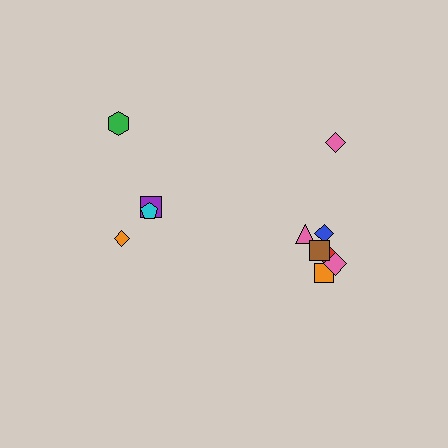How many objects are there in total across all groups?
There are 11 objects.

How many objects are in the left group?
There are 4 objects.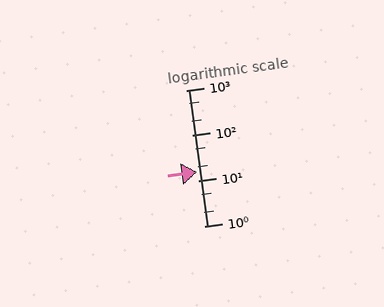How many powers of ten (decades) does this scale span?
The scale spans 3 decades, from 1 to 1000.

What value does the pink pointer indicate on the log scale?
The pointer indicates approximately 16.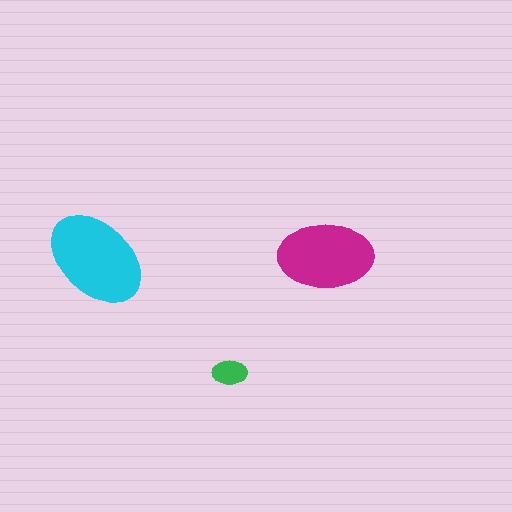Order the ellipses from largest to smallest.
the cyan one, the magenta one, the green one.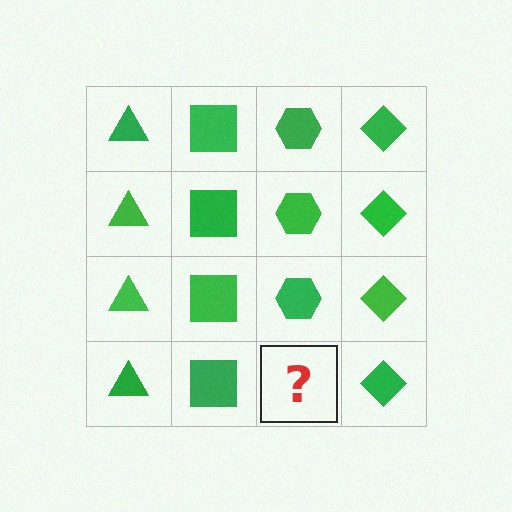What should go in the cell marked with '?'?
The missing cell should contain a green hexagon.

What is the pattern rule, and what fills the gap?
The rule is that each column has a consistent shape. The gap should be filled with a green hexagon.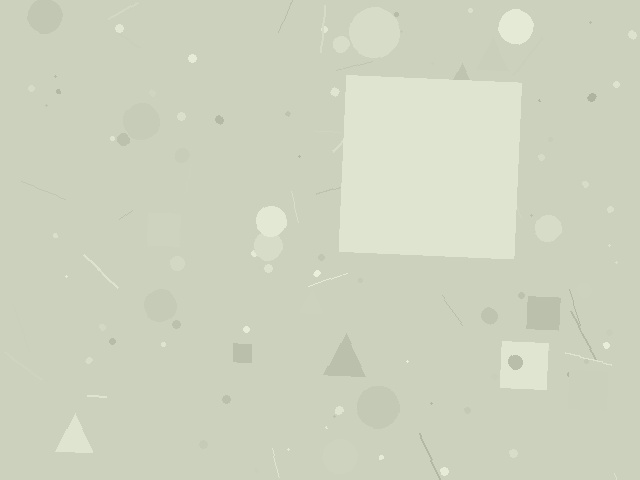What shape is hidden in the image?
A square is hidden in the image.